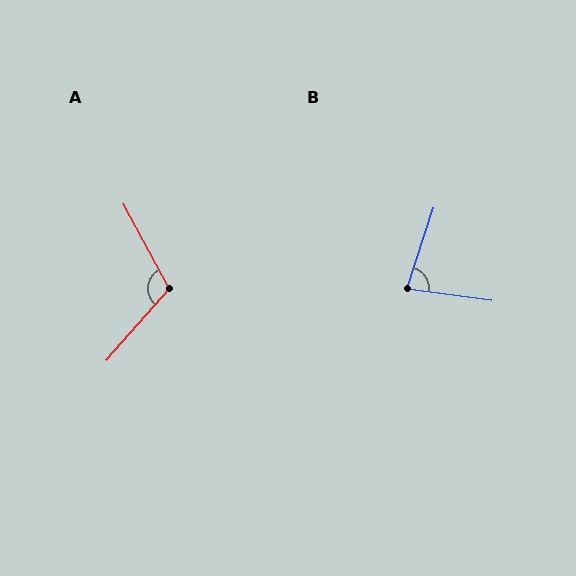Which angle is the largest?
A, at approximately 111 degrees.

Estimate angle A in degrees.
Approximately 111 degrees.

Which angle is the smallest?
B, at approximately 80 degrees.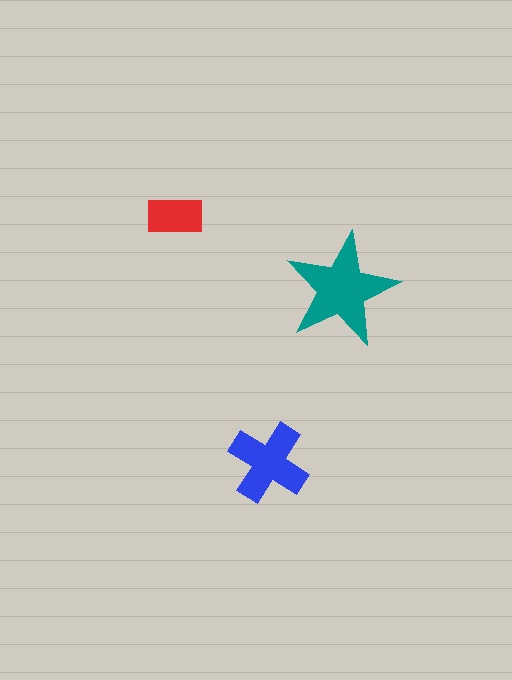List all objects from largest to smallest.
The teal star, the blue cross, the red rectangle.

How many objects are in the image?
There are 3 objects in the image.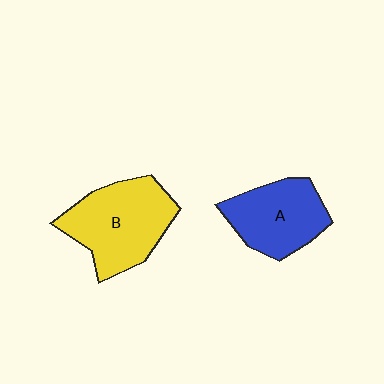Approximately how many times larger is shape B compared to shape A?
Approximately 1.3 times.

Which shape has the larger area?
Shape B (yellow).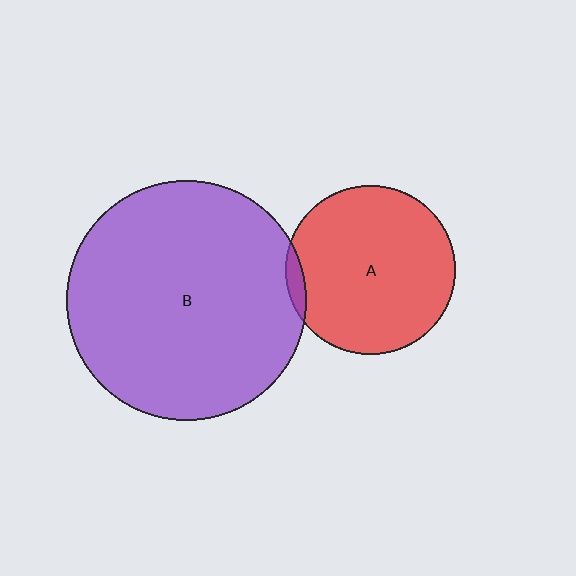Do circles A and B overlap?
Yes.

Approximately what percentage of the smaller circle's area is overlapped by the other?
Approximately 5%.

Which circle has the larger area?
Circle B (purple).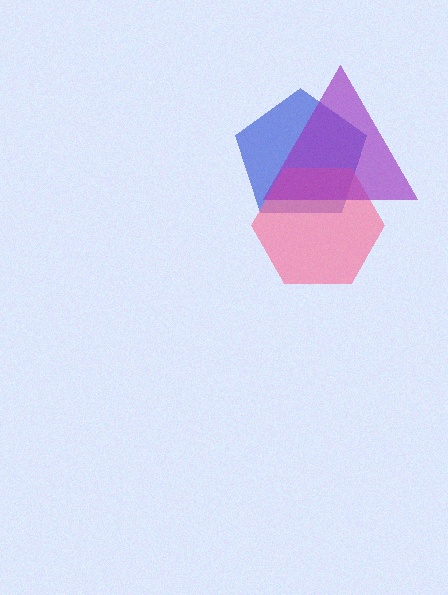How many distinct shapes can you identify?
There are 3 distinct shapes: a blue pentagon, a pink hexagon, a purple triangle.